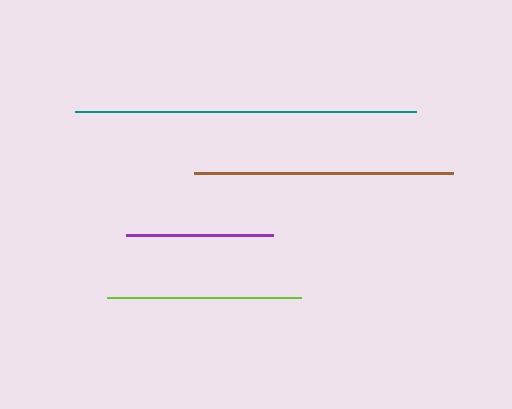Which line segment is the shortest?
The purple line is the shortest at approximately 147 pixels.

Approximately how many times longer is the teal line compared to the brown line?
The teal line is approximately 1.3 times the length of the brown line.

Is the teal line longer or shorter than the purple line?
The teal line is longer than the purple line.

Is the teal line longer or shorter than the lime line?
The teal line is longer than the lime line.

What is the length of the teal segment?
The teal segment is approximately 341 pixels long.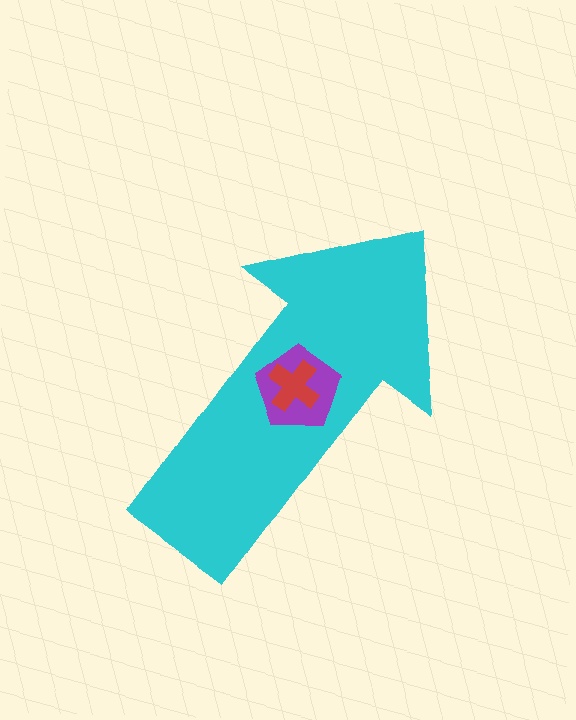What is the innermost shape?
The red cross.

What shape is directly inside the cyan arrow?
The purple pentagon.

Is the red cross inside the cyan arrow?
Yes.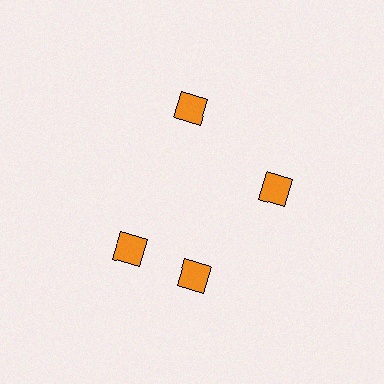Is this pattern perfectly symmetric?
No. The 4 orange diamonds are arranged in a ring, but one element near the 9 o'clock position is rotated out of alignment along the ring, breaking the 4-fold rotational symmetry.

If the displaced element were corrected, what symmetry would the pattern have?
It would have 4-fold rotational symmetry — the pattern would map onto itself every 90 degrees.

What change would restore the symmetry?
The symmetry would be restored by rotating it back into even spacing with its neighbors so that all 4 diamonds sit at equal angles and equal distance from the center.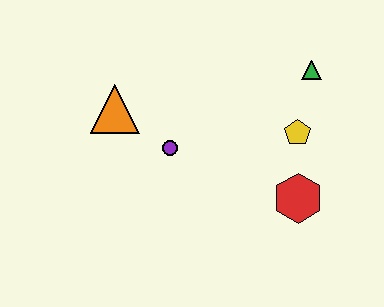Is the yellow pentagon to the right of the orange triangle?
Yes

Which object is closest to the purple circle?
The orange triangle is closest to the purple circle.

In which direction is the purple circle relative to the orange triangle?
The purple circle is to the right of the orange triangle.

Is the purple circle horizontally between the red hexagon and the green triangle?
No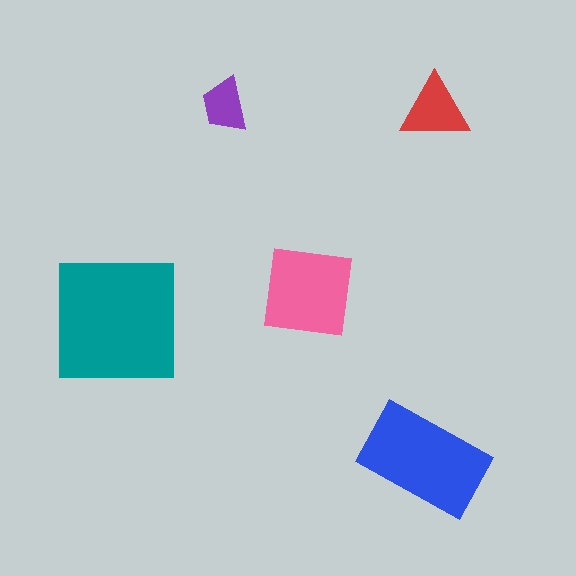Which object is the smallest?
The purple trapezoid.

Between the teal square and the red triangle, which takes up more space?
The teal square.